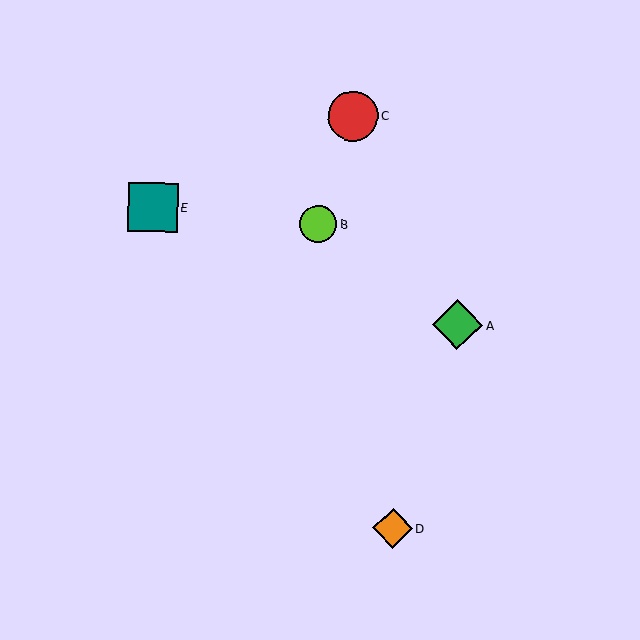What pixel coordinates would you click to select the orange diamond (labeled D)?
Click at (393, 528) to select the orange diamond D.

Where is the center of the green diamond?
The center of the green diamond is at (457, 325).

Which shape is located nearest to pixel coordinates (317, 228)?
The lime circle (labeled B) at (318, 224) is nearest to that location.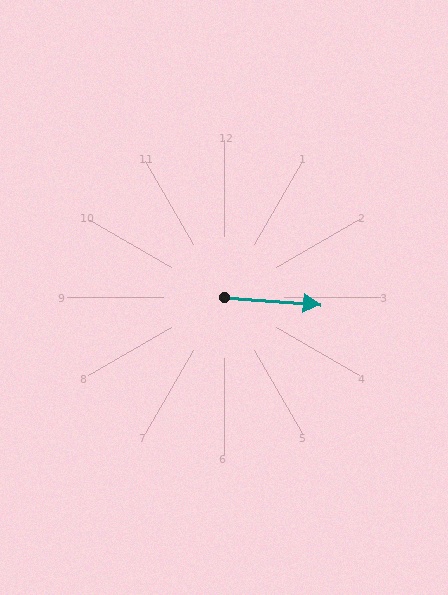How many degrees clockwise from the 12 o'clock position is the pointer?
Approximately 94 degrees.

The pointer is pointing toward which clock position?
Roughly 3 o'clock.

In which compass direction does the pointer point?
East.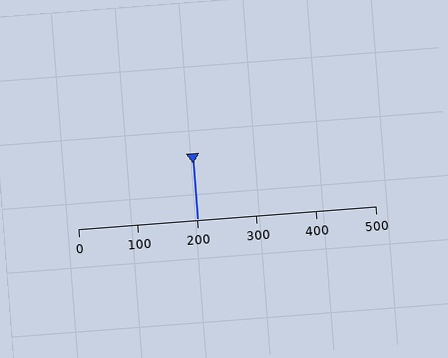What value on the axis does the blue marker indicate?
The marker indicates approximately 200.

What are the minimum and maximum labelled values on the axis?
The axis runs from 0 to 500.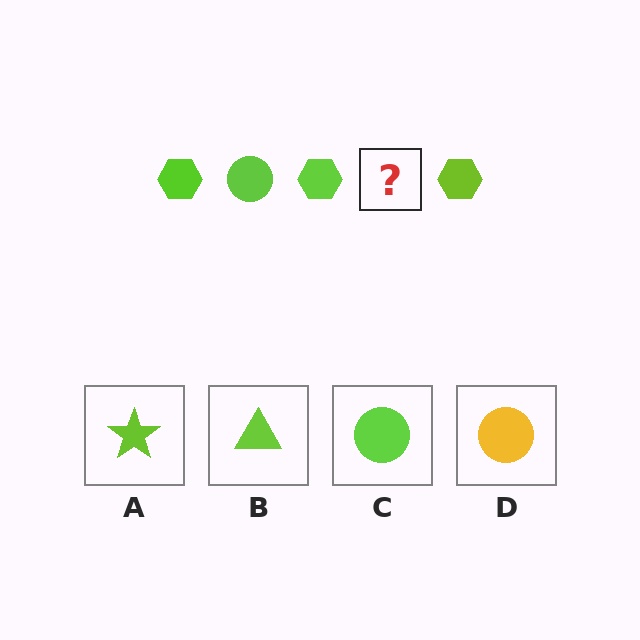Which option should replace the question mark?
Option C.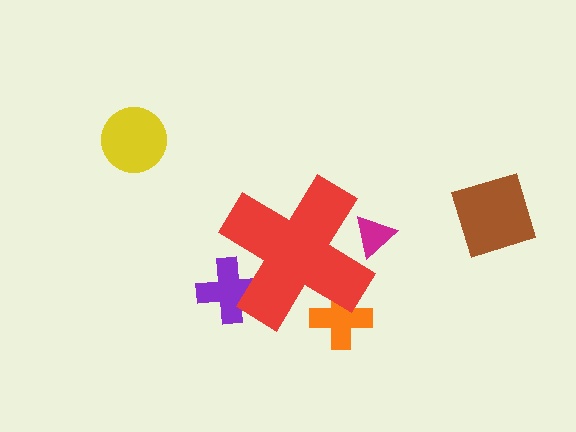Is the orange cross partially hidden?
Yes, the orange cross is partially hidden behind the red cross.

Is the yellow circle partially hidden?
No, the yellow circle is fully visible.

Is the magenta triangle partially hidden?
Yes, the magenta triangle is partially hidden behind the red cross.